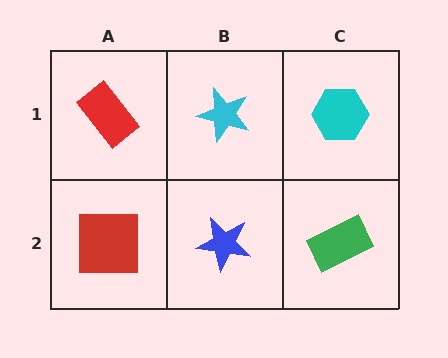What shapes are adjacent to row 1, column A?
A red square (row 2, column A), a cyan star (row 1, column B).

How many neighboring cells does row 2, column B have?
3.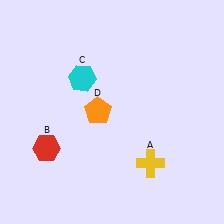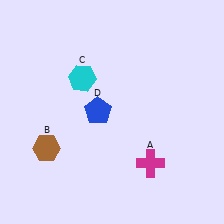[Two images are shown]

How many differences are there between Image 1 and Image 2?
There are 3 differences between the two images.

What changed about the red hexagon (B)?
In Image 1, B is red. In Image 2, it changed to brown.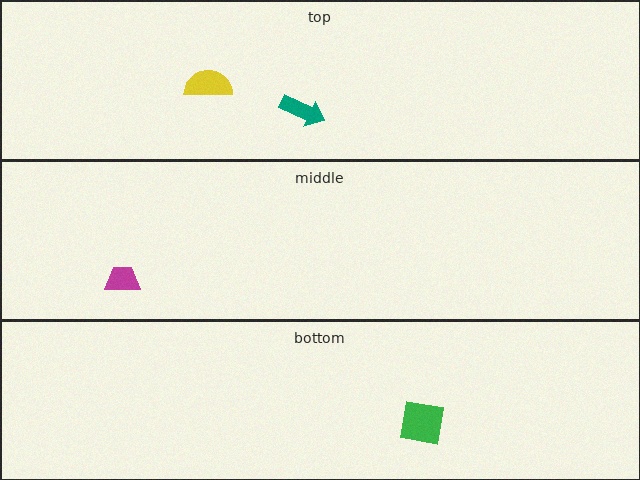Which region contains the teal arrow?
The top region.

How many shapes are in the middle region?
1.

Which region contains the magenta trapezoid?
The middle region.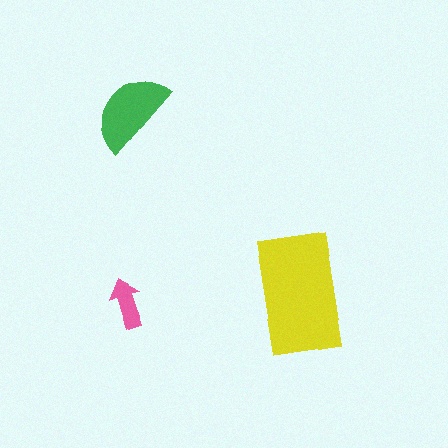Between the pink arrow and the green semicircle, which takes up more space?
The green semicircle.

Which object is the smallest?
The pink arrow.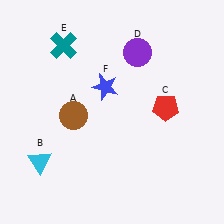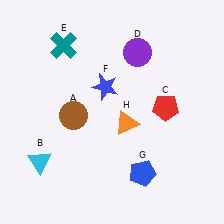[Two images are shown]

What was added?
A blue pentagon (G), an orange triangle (H) were added in Image 2.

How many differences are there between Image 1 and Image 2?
There are 2 differences between the two images.